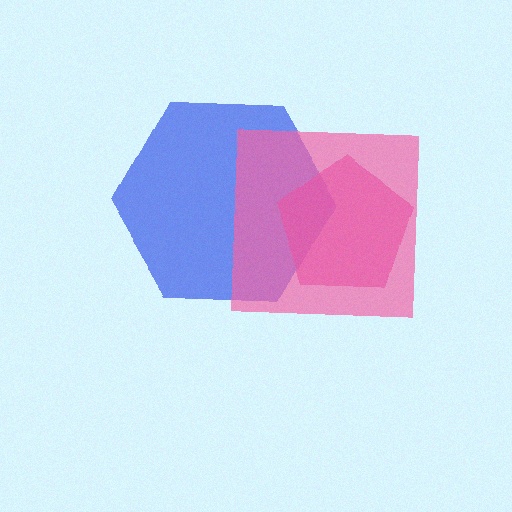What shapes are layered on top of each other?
The layered shapes are: a blue hexagon, a magenta pentagon, a pink square.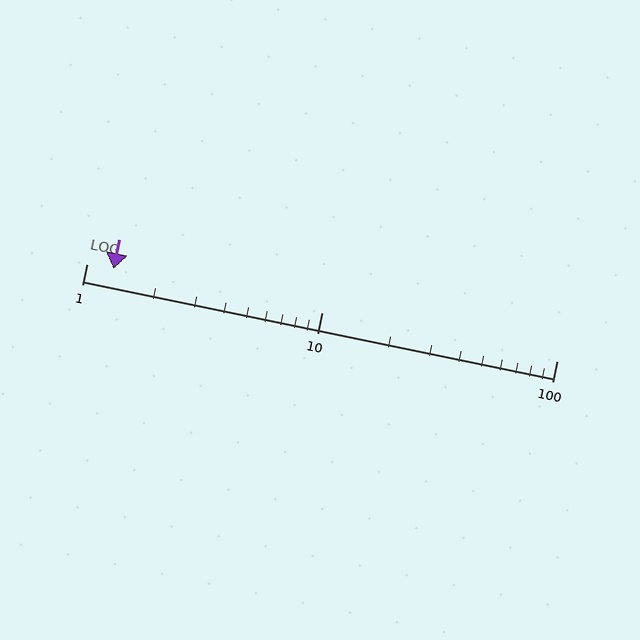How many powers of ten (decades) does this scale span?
The scale spans 2 decades, from 1 to 100.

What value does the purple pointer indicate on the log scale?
The pointer indicates approximately 1.3.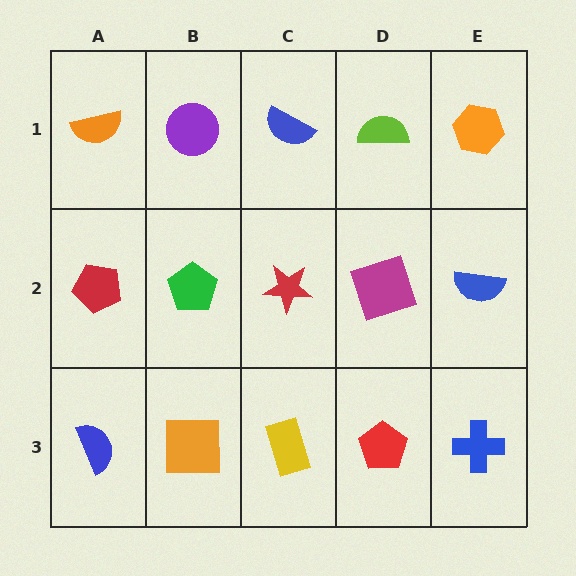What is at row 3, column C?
A yellow rectangle.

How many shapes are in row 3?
5 shapes.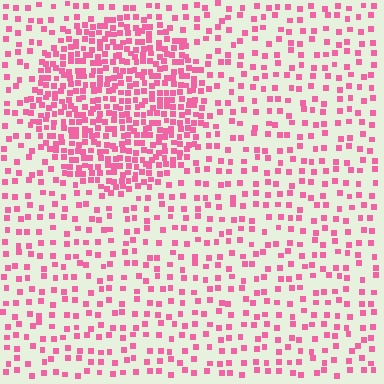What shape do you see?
I see a circle.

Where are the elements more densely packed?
The elements are more densely packed inside the circle boundary.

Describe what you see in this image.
The image contains small pink elements arranged at two different densities. A circle-shaped region is visible where the elements are more densely packed than the surrounding area.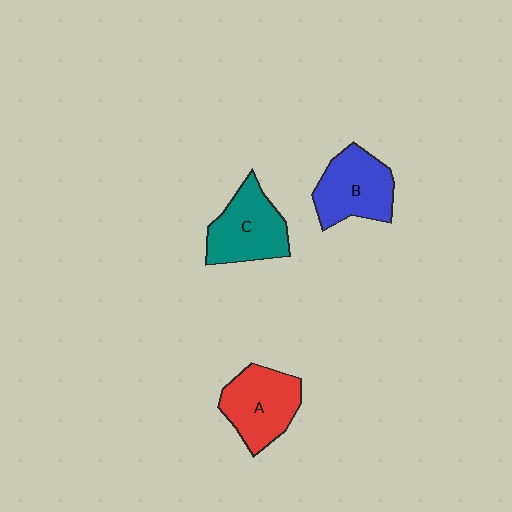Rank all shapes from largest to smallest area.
From largest to smallest: A (red), C (teal), B (blue).